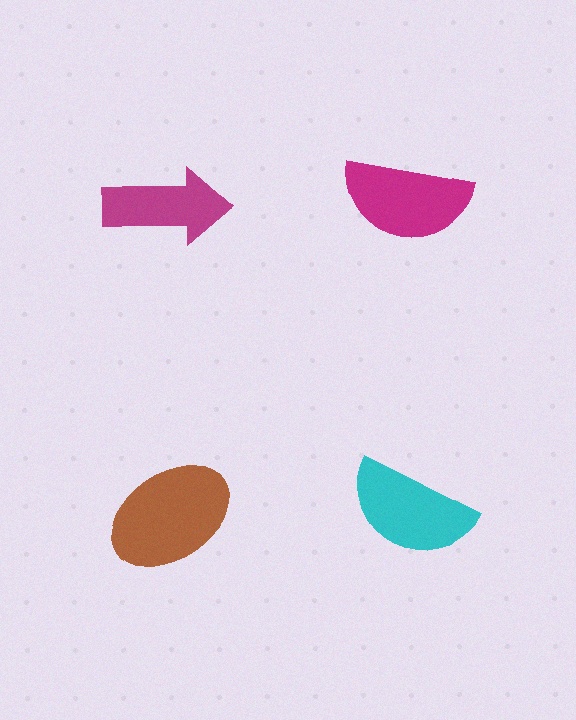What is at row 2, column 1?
A brown ellipse.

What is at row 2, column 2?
A cyan semicircle.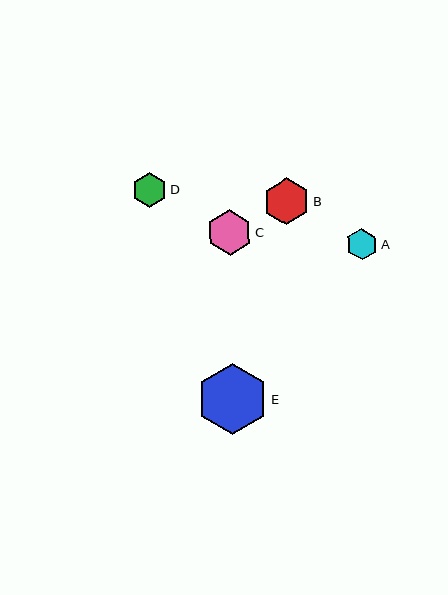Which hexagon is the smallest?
Hexagon A is the smallest with a size of approximately 31 pixels.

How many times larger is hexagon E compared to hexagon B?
Hexagon E is approximately 1.5 times the size of hexagon B.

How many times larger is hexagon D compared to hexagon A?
Hexagon D is approximately 1.1 times the size of hexagon A.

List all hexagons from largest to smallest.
From largest to smallest: E, B, C, D, A.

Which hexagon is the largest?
Hexagon E is the largest with a size of approximately 71 pixels.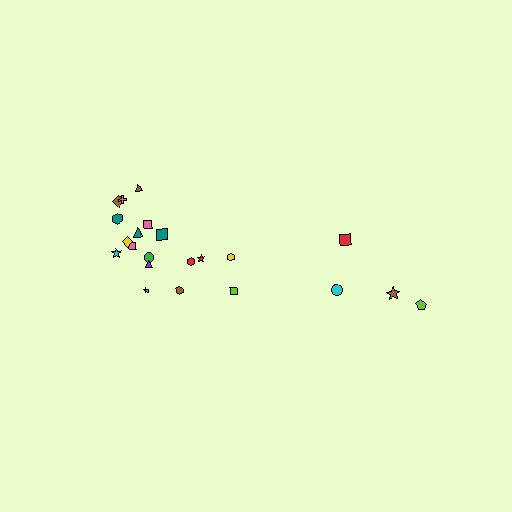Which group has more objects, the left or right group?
The left group.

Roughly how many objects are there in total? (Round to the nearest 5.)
Roughly 20 objects in total.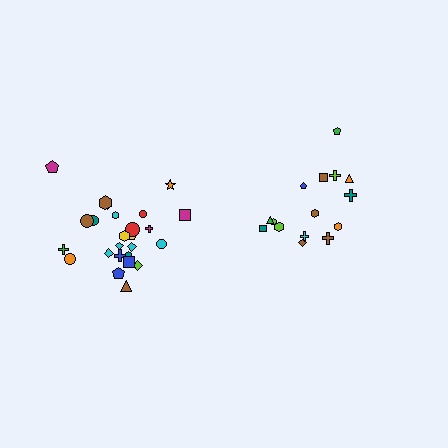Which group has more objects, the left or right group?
The left group.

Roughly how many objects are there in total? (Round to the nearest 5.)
Roughly 40 objects in total.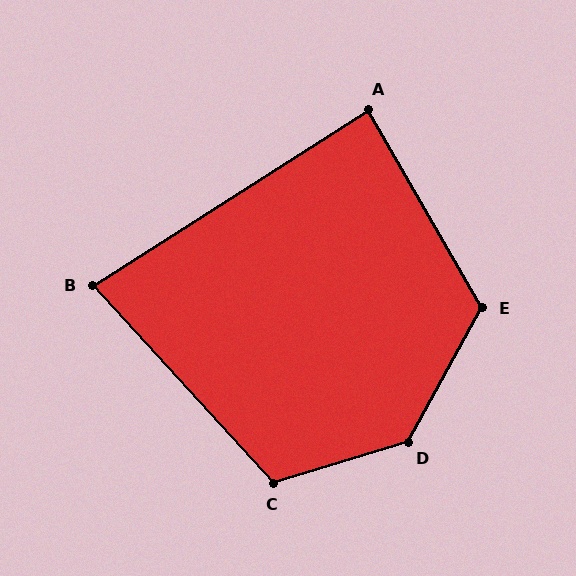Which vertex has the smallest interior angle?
B, at approximately 80 degrees.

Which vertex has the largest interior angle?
D, at approximately 136 degrees.